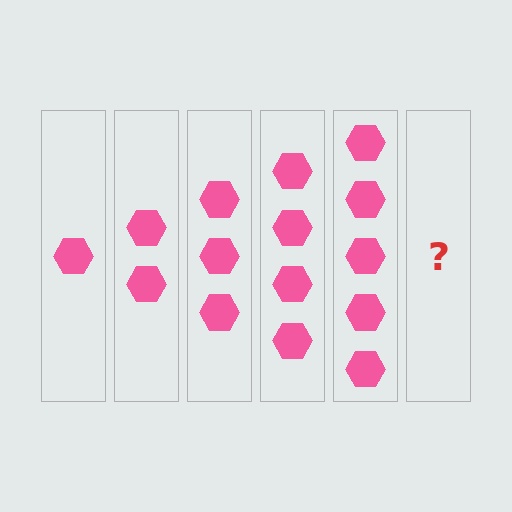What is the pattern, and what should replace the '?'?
The pattern is that each step adds one more hexagon. The '?' should be 6 hexagons.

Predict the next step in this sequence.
The next step is 6 hexagons.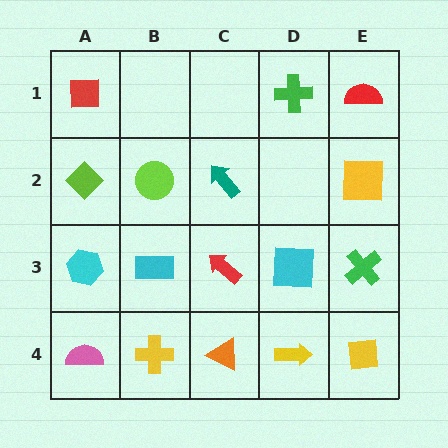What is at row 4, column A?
A pink semicircle.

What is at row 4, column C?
An orange triangle.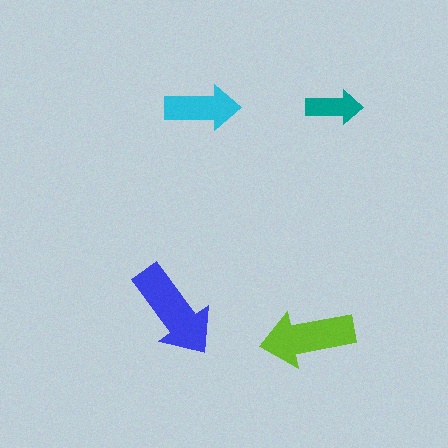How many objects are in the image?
There are 4 objects in the image.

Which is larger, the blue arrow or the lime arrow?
The blue one.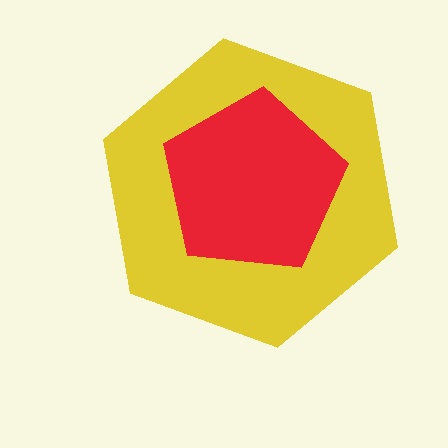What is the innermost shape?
The red pentagon.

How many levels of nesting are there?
2.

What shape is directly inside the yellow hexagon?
The red pentagon.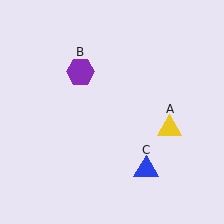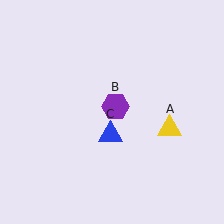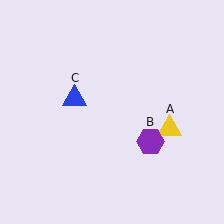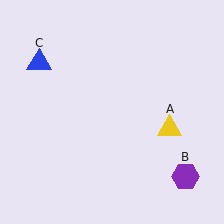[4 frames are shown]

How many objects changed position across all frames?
2 objects changed position: purple hexagon (object B), blue triangle (object C).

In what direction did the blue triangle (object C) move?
The blue triangle (object C) moved up and to the left.